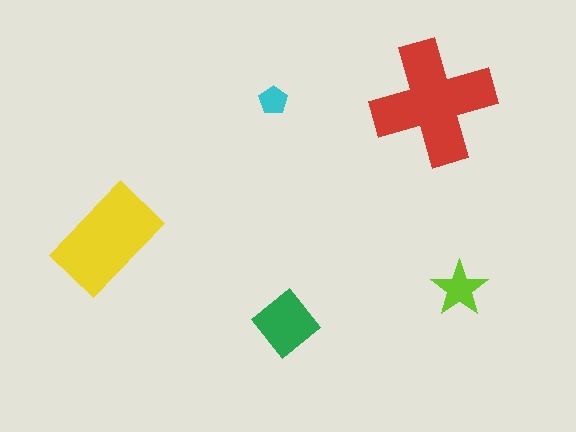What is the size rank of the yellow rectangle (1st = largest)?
2nd.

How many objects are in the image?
There are 5 objects in the image.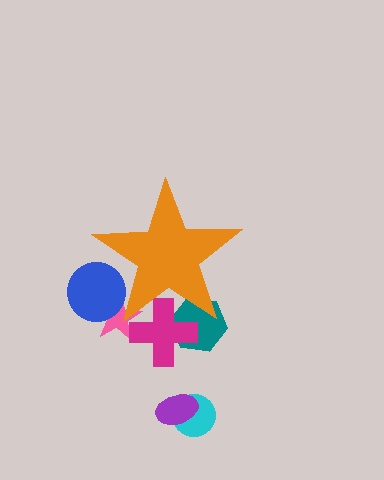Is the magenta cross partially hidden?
Yes, the magenta cross is partially hidden behind the orange star.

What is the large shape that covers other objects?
An orange star.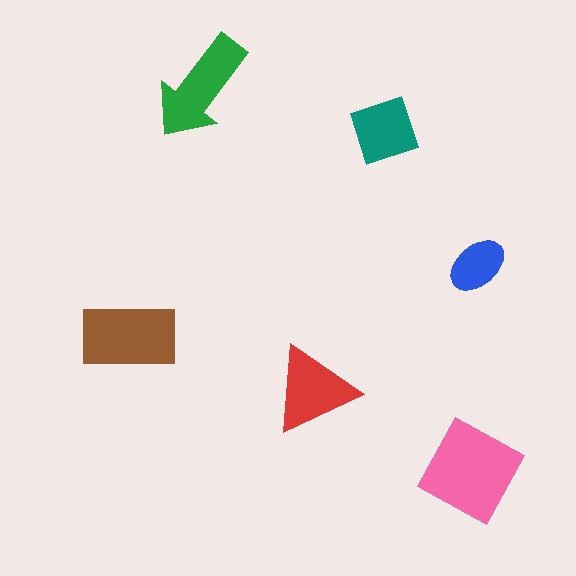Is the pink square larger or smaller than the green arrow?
Larger.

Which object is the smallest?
The blue ellipse.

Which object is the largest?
The pink square.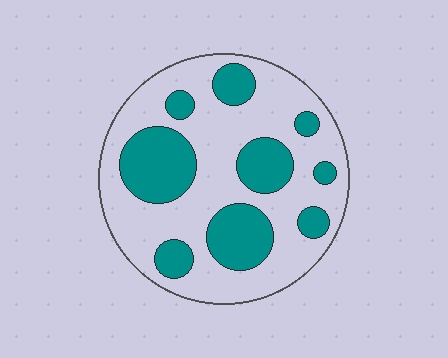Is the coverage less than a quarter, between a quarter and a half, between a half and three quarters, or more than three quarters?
Between a quarter and a half.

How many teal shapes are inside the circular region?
9.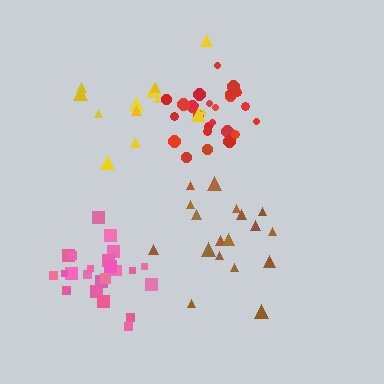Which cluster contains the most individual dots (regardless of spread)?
Red (24).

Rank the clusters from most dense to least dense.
red, pink, brown, yellow.